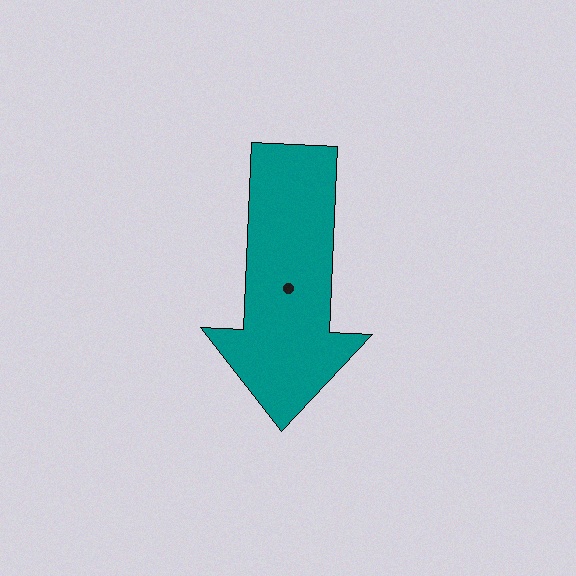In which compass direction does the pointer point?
South.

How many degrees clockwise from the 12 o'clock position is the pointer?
Approximately 182 degrees.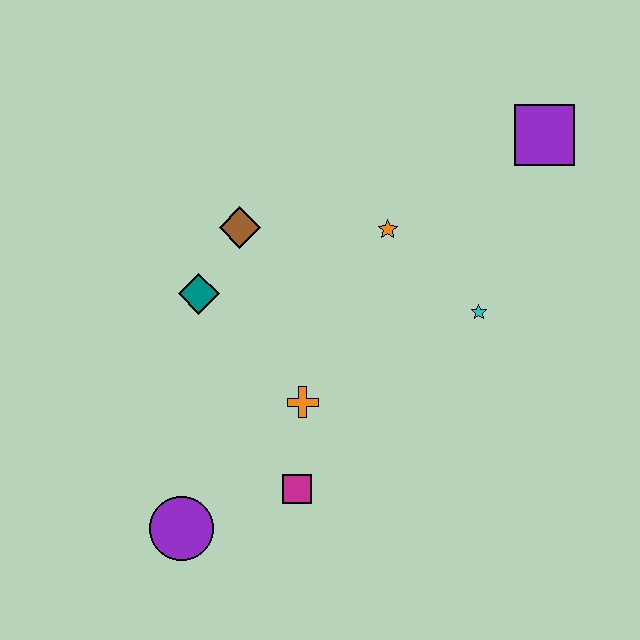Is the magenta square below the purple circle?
No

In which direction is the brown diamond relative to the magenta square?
The brown diamond is above the magenta square.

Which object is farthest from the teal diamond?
The purple square is farthest from the teal diamond.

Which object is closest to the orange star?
The cyan star is closest to the orange star.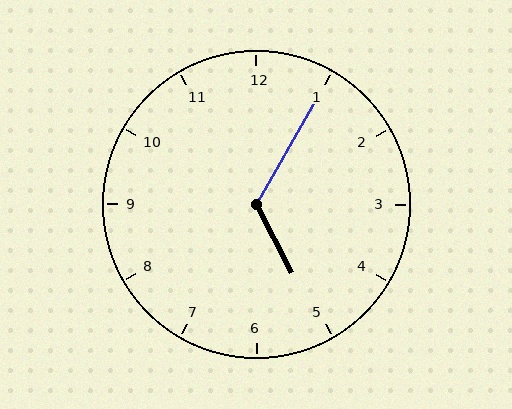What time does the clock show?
5:05.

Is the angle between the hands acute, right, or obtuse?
It is obtuse.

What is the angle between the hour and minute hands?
Approximately 122 degrees.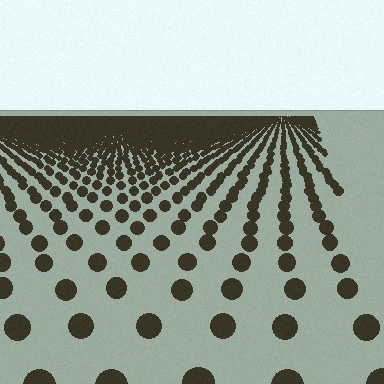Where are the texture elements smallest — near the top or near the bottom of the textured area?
Near the top.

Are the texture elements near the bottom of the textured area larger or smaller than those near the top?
Larger. Near the bottom, elements are closer to the viewer and appear at a bigger on-screen size.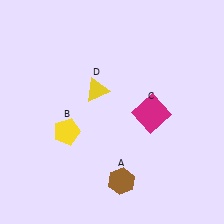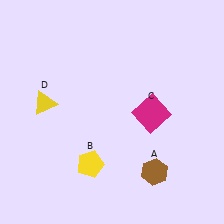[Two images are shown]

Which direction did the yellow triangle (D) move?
The yellow triangle (D) moved left.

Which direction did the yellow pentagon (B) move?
The yellow pentagon (B) moved down.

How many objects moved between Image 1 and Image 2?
3 objects moved between the two images.